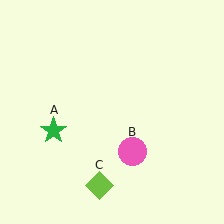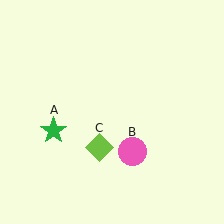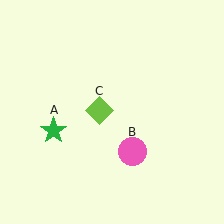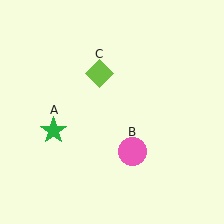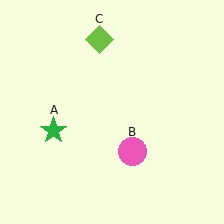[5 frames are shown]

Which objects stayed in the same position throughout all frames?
Green star (object A) and pink circle (object B) remained stationary.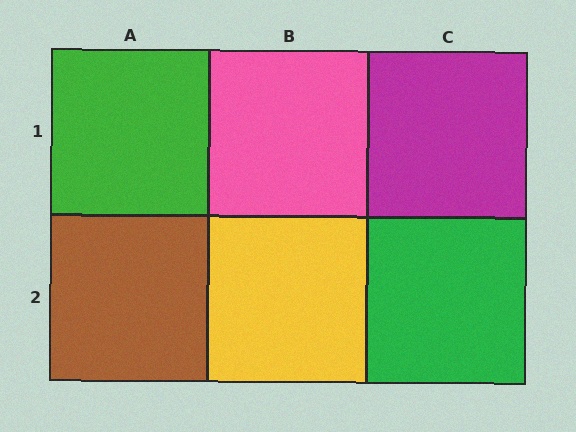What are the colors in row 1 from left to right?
Green, pink, magenta.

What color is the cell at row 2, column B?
Yellow.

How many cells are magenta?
1 cell is magenta.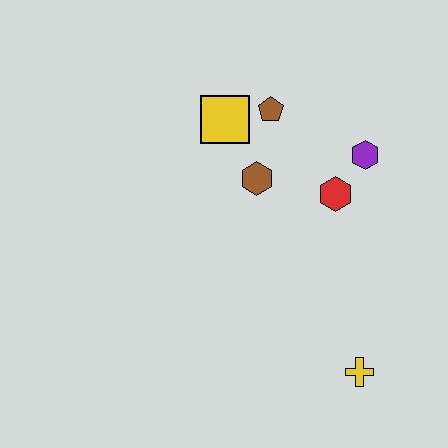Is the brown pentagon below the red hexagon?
No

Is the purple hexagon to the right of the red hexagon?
Yes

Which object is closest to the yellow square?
The brown pentagon is closest to the yellow square.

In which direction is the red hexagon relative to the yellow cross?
The red hexagon is above the yellow cross.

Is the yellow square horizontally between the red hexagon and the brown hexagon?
No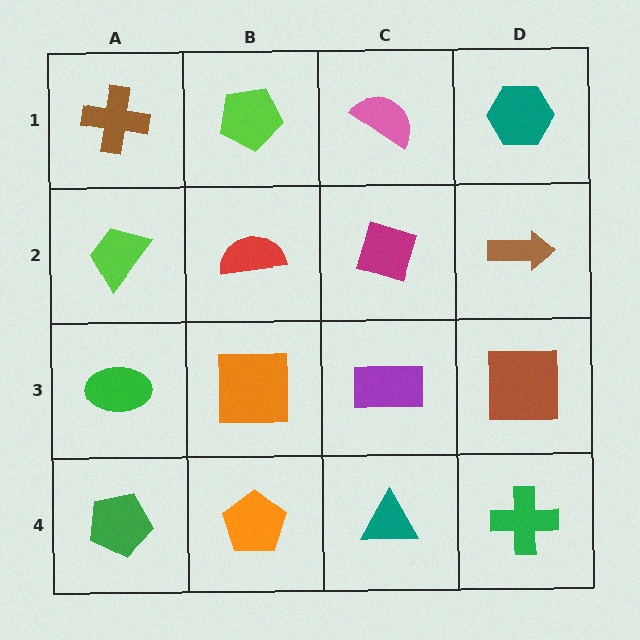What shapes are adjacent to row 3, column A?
A lime trapezoid (row 2, column A), a green pentagon (row 4, column A), an orange square (row 3, column B).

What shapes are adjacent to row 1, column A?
A lime trapezoid (row 2, column A), a lime pentagon (row 1, column B).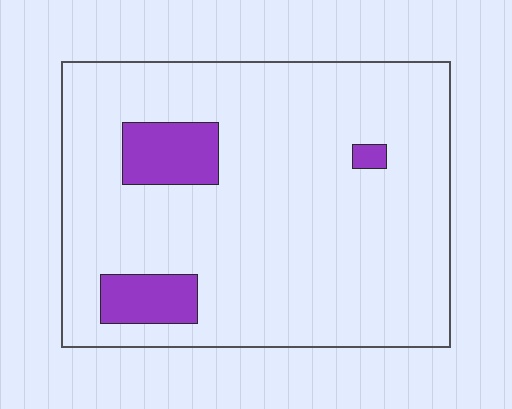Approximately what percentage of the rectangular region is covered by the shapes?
Approximately 10%.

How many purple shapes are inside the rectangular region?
3.